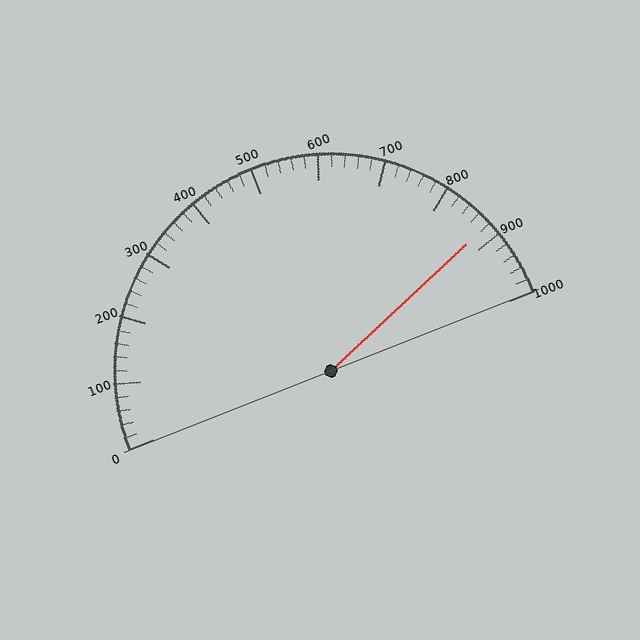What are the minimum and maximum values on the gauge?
The gauge ranges from 0 to 1000.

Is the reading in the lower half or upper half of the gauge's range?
The reading is in the upper half of the range (0 to 1000).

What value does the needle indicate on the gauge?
The needle indicates approximately 880.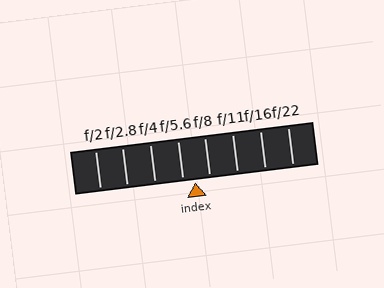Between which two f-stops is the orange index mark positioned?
The index mark is between f/5.6 and f/8.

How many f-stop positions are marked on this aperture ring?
There are 8 f-stop positions marked.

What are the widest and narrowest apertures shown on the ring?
The widest aperture shown is f/2 and the narrowest is f/22.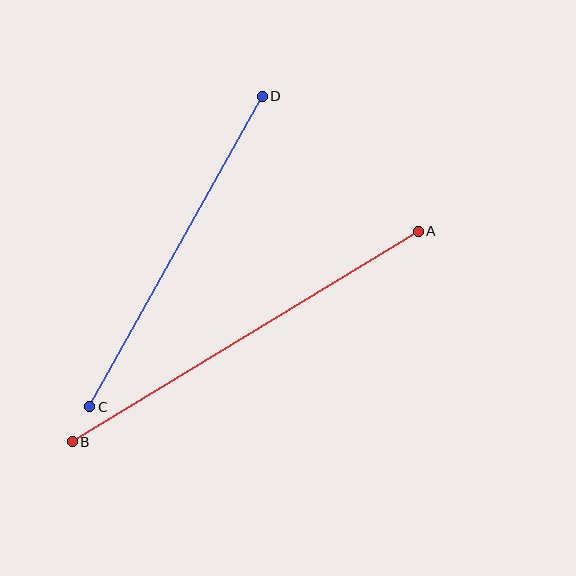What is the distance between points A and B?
The distance is approximately 405 pixels.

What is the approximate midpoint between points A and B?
The midpoint is at approximately (245, 337) pixels.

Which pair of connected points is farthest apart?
Points A and B are farthest apart.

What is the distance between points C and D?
The distance is approximately 355 pixels.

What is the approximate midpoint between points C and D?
The midpoint is at approximately (176, 252) pixels.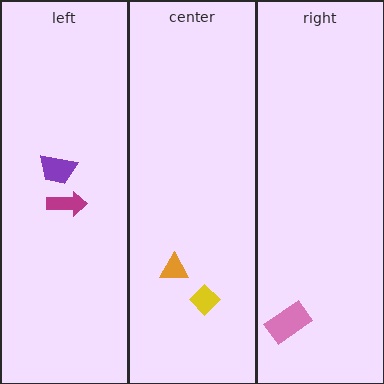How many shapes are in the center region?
2.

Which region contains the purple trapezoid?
The left region.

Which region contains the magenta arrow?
The left region.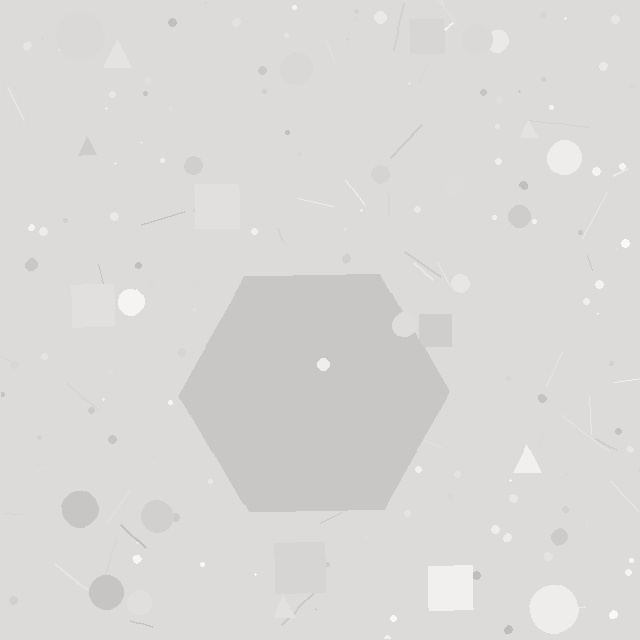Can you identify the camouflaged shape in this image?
The camouflaged shape is a hexagon.